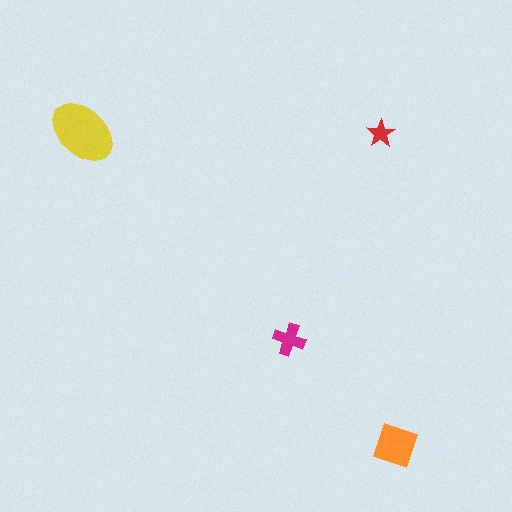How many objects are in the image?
There are 4 objects in the image.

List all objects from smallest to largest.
The red star, the magenta cross, the orange square, the yellow ellipse.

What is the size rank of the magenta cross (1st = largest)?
3rd.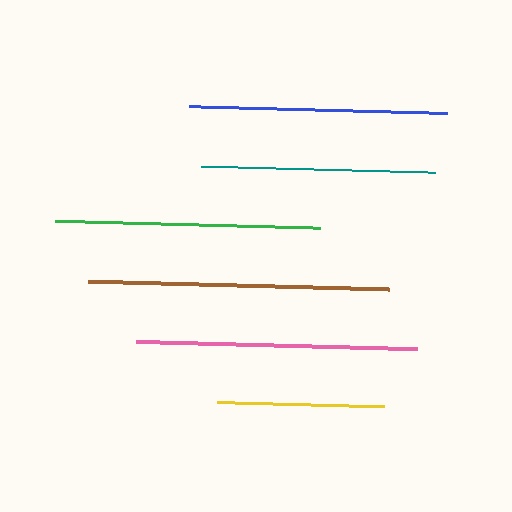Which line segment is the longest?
The brown line is the longest at approximately 301 pixels.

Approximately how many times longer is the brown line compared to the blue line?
The brown line is approximately 1.2 times the length of the blue line.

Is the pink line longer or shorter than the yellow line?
The pink line is longer than the yellow line.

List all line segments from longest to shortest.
From longest to shortest: brown, pink, green, blue, teal, yellow.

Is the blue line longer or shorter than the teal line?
The blue line is longer than the teal line.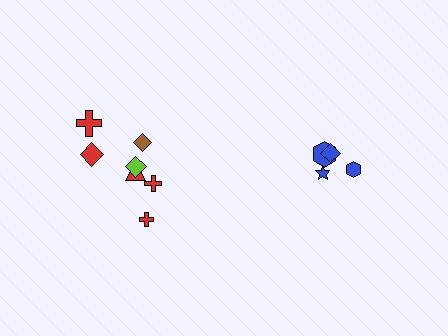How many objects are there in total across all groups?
There are 11 objects.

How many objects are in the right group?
There are 4 objects.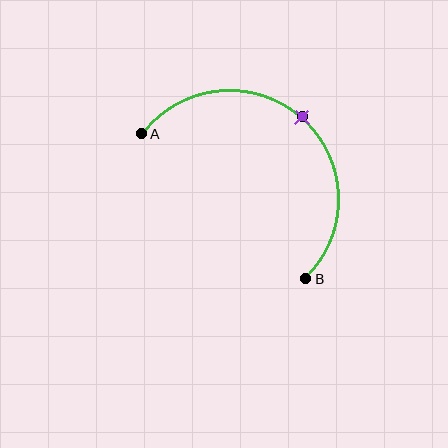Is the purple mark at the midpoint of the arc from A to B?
Yes. The purple mark lies on the arc at equal arc-length from both A and B — it is the arc midpoint.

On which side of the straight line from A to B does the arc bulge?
The arc bulges above and to the right of the straight line connecting A and B.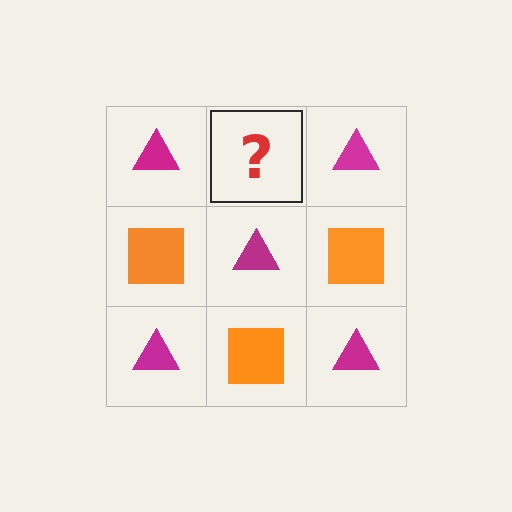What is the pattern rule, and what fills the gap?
The rule is that it alternates magenta triangle and orange square in a checkerboard pattern. The gap should be filled with an orange square.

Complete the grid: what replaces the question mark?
The question mark should be replaced with an orange square.